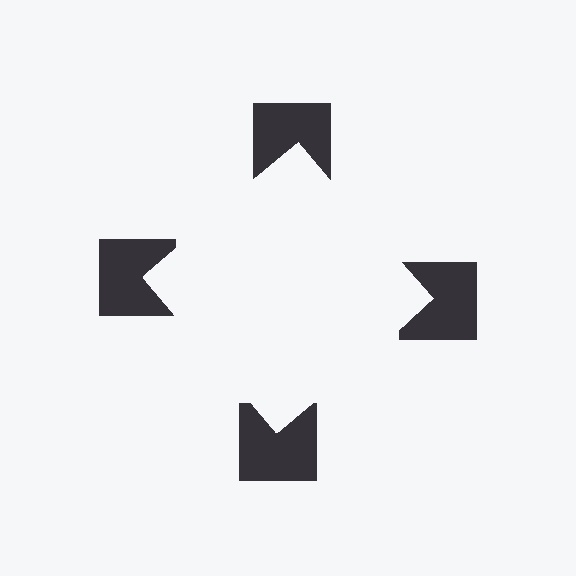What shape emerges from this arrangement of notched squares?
An illusory square — its edges are inferred from the aligned wedge cuts in the notched squares, not physically drawn.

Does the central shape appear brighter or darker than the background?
It typically appears slightly brighter than the background, even though no actual brightness change is drawn.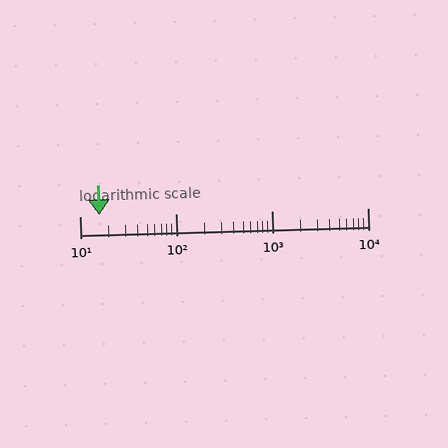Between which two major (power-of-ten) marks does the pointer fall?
The pointer is between 10 and 100.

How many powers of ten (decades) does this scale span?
The scale spans 3 decades, from 10 to 10000.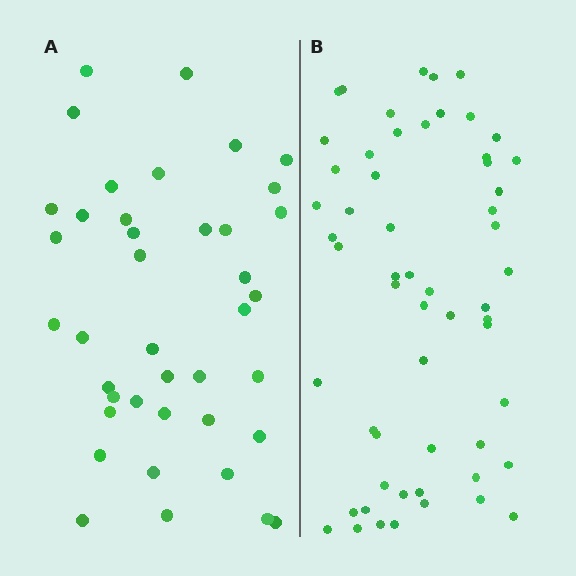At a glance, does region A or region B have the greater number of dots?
Region B (the right region) has more dots.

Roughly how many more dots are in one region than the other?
Region B has approximately 15 more dots than region A.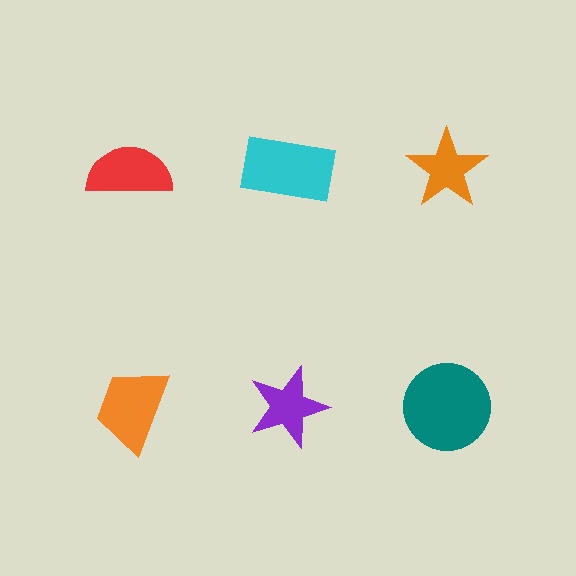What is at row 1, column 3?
An orange star.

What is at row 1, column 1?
A red semicircle.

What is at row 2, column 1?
An orange trapezoid.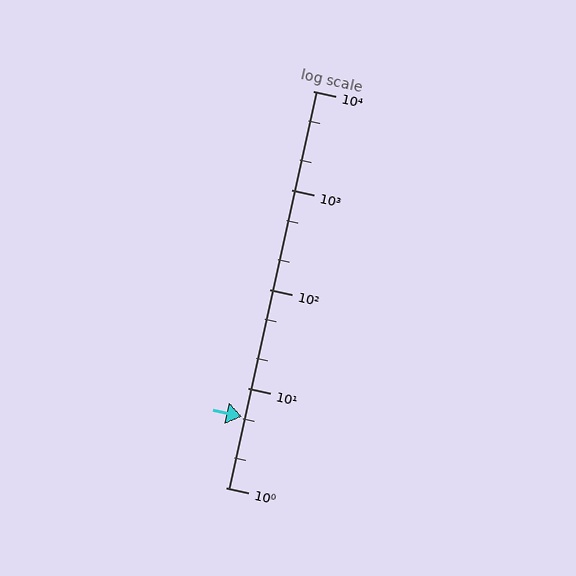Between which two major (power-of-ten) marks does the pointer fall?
The pointer is between 1 and 10.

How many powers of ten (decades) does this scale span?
The scale spans 4 decades, from 1 to 10000.